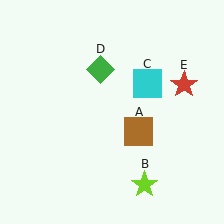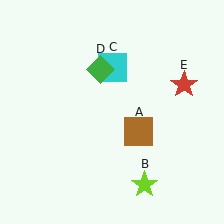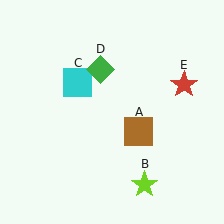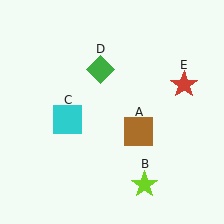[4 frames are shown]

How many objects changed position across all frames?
1 object changed position: cyan square (object C).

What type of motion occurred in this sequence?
The cyan square (object C) rotated counterclockwise around the center of the scene.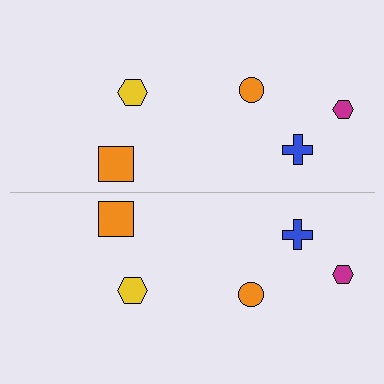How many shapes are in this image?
There are 10 shapes in this image.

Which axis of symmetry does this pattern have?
The pattern has a horizontal axis of symmetry running through the center of the image.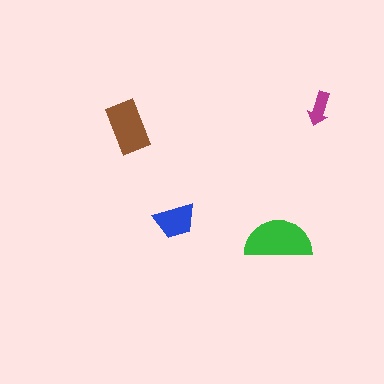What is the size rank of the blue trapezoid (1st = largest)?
3rd.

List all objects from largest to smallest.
The green semicircle, the brown rectangle, the blue trapezoid, the magenta arrow.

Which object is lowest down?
The green semicircle is bottommost.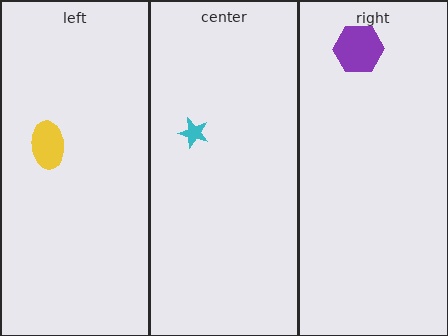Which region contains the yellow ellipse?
The left region.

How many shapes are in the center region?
1.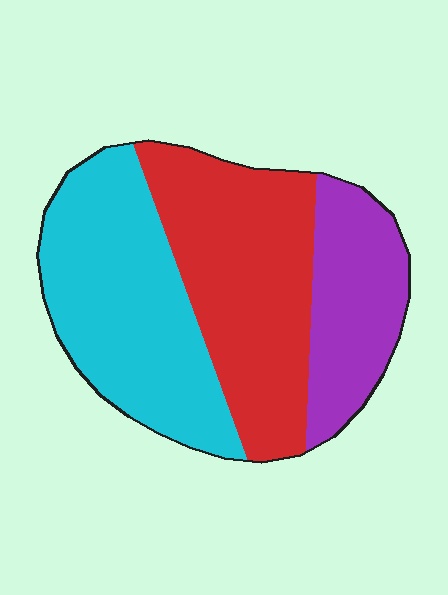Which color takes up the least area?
Purple, at roughly 20%.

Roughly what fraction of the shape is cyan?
Cyan takes up between a quarter and a half of the shape.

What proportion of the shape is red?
Red covers around 40% of the shape.